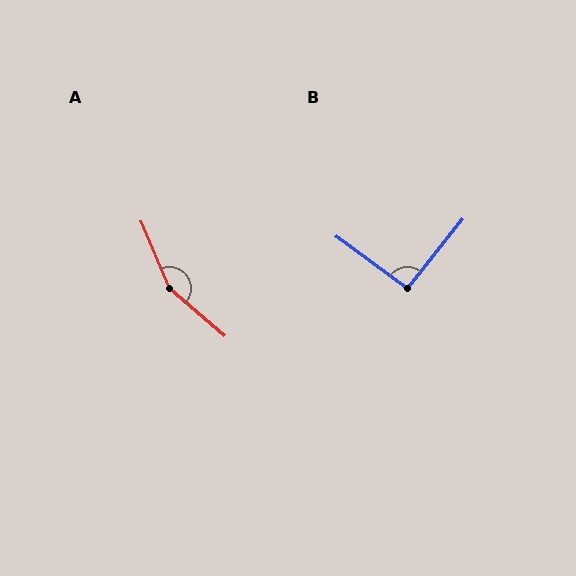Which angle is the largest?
A, at approximately 154 degrees.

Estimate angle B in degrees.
Approximately 93 degrees.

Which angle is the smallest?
B, at approximately 93 degrees.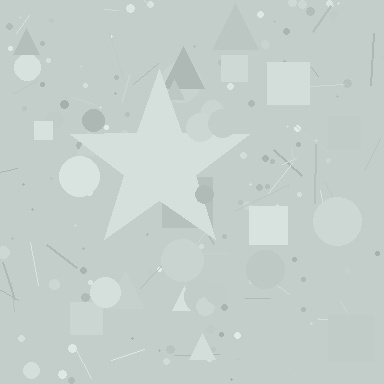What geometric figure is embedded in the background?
A star is embedded in the background.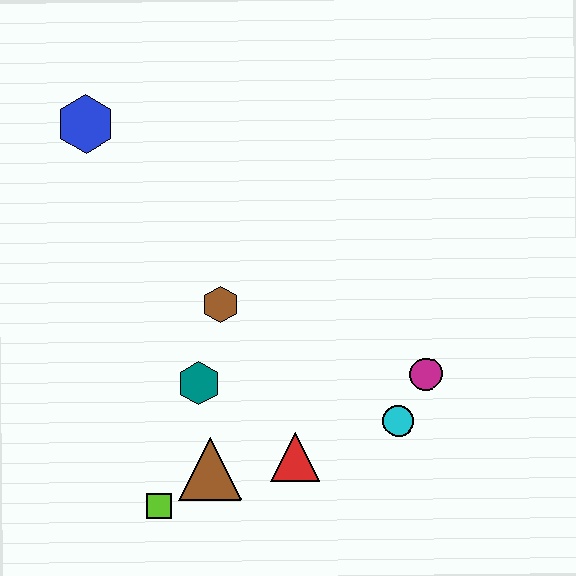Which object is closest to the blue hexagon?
The brown hexagon is closest to the blue hexagon.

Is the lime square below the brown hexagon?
Yes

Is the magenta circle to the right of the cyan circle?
Yes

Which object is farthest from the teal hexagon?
The blue hexagon is farthest from the teal hexagon.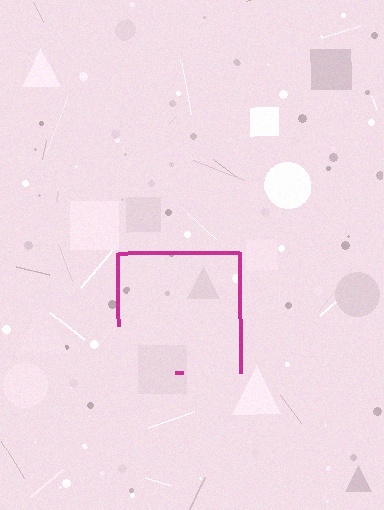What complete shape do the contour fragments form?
The contour fragments form a square.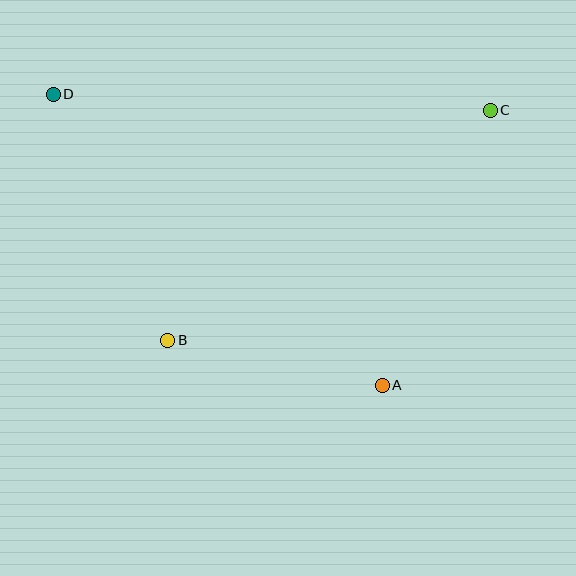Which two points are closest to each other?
Points A and B are closest to each other.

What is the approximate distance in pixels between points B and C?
The distance between B and C is approximately 396 pixels.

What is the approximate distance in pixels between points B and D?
The distance between B and D is approximately 271 pixels.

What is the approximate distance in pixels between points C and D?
The distance between C and D is approximately 438 pixels.